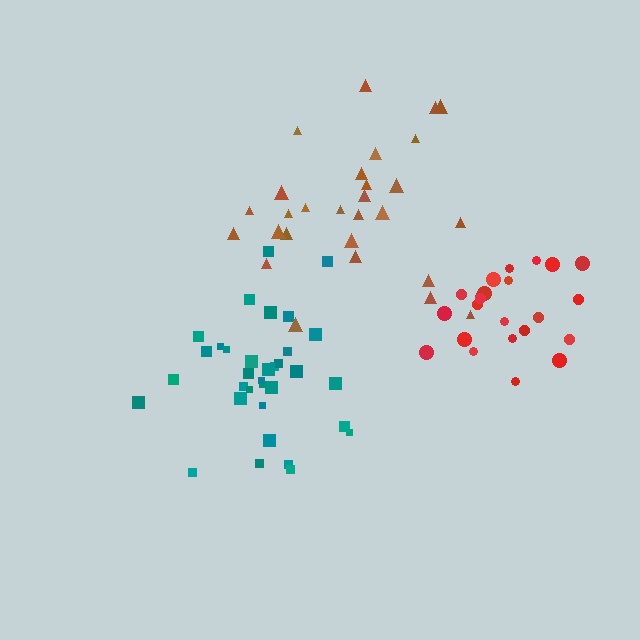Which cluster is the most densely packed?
Teal.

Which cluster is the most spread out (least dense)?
Brown.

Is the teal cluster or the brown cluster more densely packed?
Teal.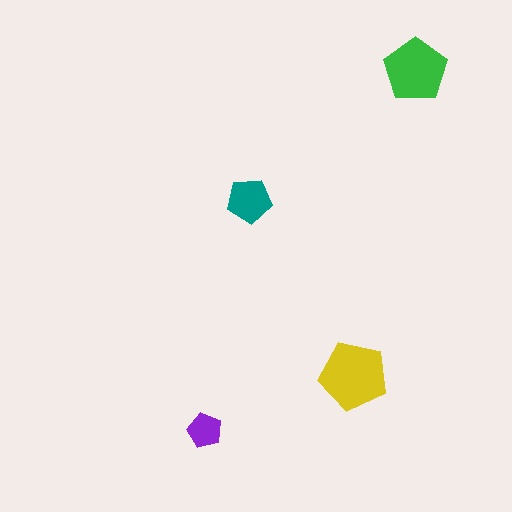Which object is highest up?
The green pentagon is topmost.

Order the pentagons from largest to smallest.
the yellow one, the green one, the teal one, the purple one.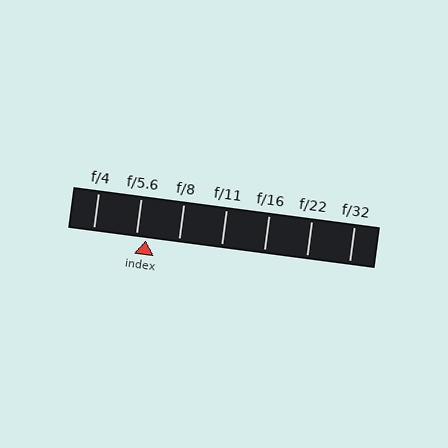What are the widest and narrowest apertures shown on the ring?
The widest aperture shown is f/4 and the narrowest is f/32.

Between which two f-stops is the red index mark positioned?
The index mark is between f/5.6 and f/8.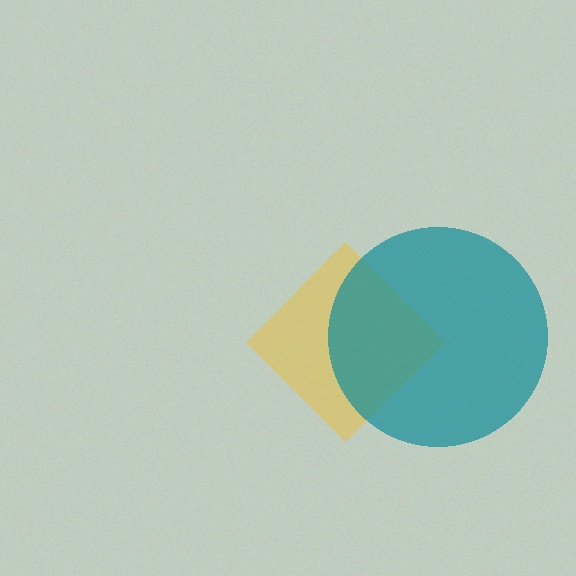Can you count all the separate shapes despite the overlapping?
Yes, there are 2 separate shapes.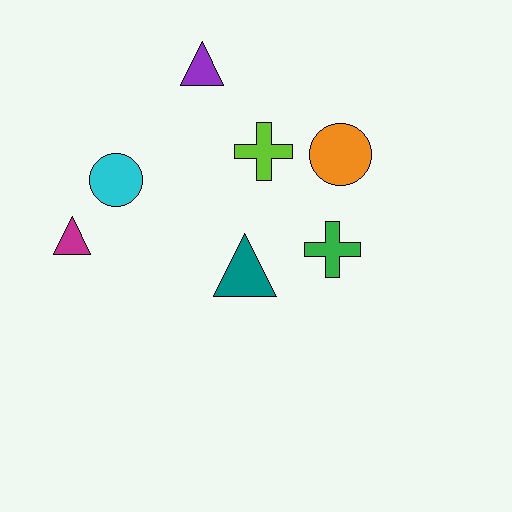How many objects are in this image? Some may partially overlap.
There are 7 objects.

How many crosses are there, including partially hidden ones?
There are 2 crosses.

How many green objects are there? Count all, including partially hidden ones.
There is 1 green object.